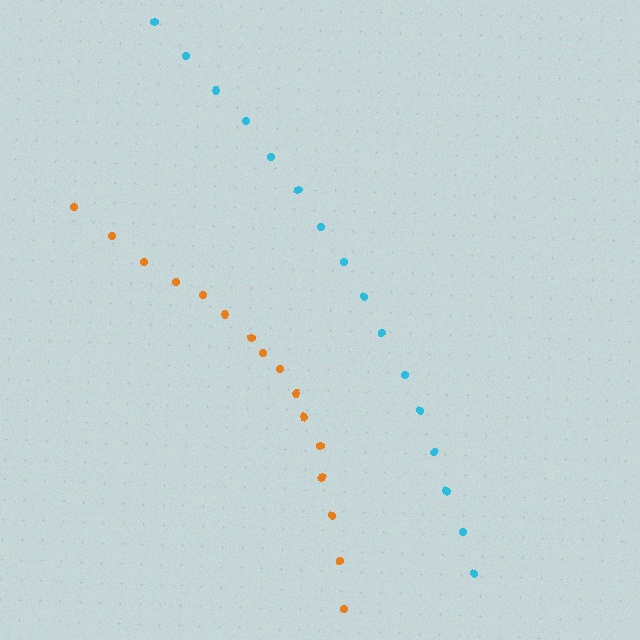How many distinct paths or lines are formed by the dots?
There are 2 distinct paths.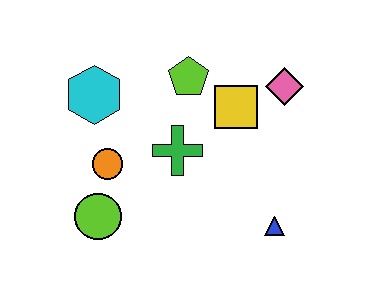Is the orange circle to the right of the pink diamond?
No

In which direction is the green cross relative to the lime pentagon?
The green cross is below the lime pentagon.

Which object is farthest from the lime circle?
The pink diamond is farthest from the lime circle.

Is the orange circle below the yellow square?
Yes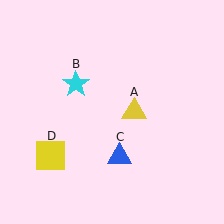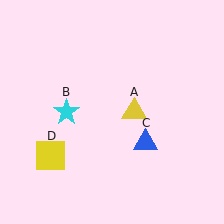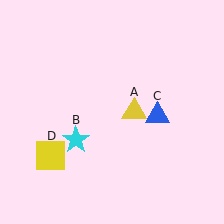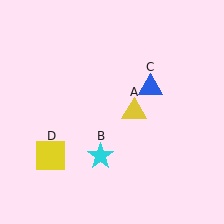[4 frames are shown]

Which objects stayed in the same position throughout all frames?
Yellow triangle (object A) and yellow square (object D) remained stationary.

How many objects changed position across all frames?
2 objects changed position: cyan star (object B), blue triangle (object C).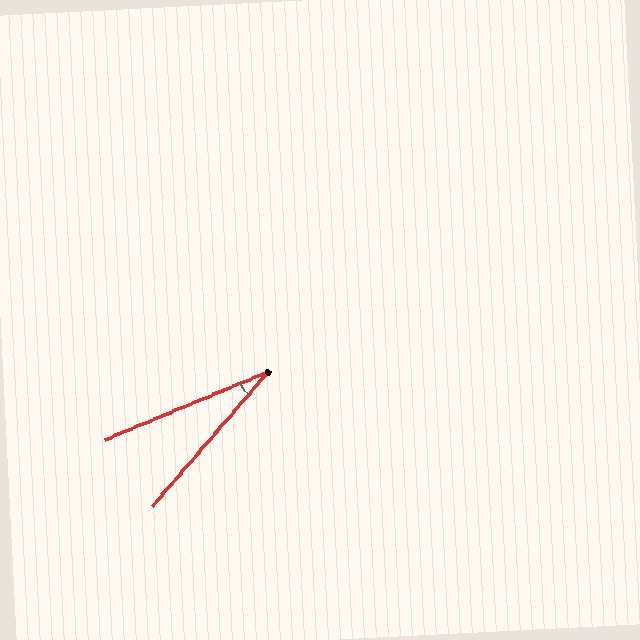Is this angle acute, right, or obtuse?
It is acute.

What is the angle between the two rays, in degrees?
Approximately 27 degrees.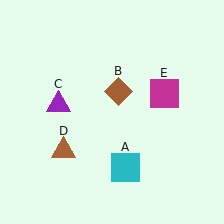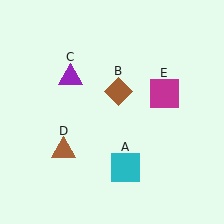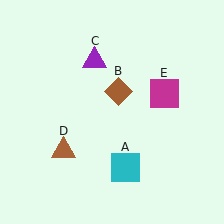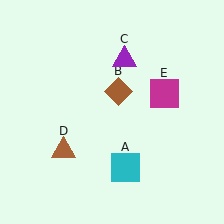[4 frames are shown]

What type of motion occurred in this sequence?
The purple triangle (object C) rotated clockwise around the center of the scene.